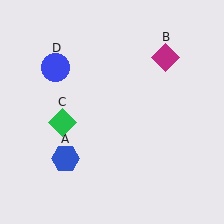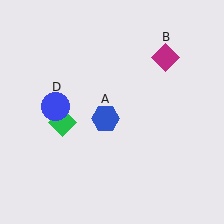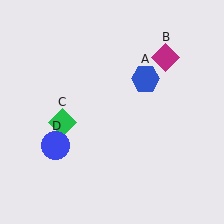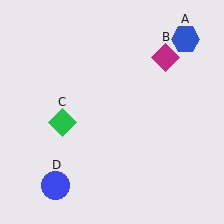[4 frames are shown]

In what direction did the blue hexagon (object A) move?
The blue hexagon (object A) moved up and to the right.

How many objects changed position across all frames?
2 objects changed position: blue hexagon (object A), blue circle (object D).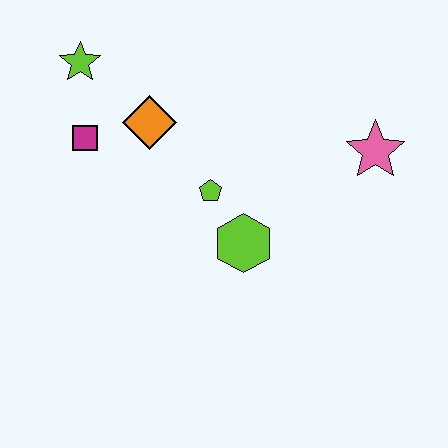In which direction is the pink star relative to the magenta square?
The pink star is to the right of the magenta square.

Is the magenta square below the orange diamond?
Yes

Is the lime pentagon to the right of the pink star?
No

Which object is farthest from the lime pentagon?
The lime star is farthest from the lime pentagon.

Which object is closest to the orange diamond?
The magenta square is closest to the orange diamond.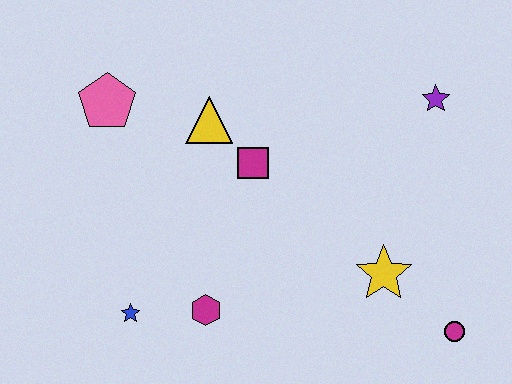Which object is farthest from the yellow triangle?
The magenta circle is farthest from the yellow triangle.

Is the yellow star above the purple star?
No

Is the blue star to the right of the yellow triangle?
No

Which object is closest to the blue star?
The magenta hexagon is closest to the blue star.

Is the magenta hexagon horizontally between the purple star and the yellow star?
No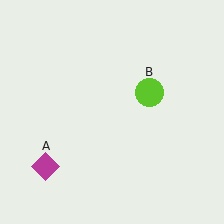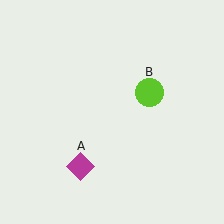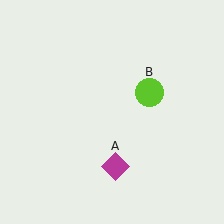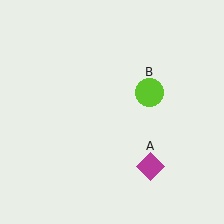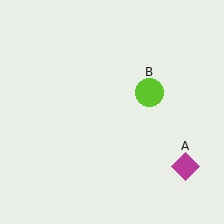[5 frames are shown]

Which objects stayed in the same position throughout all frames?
Lime circle (object B) remained stationary.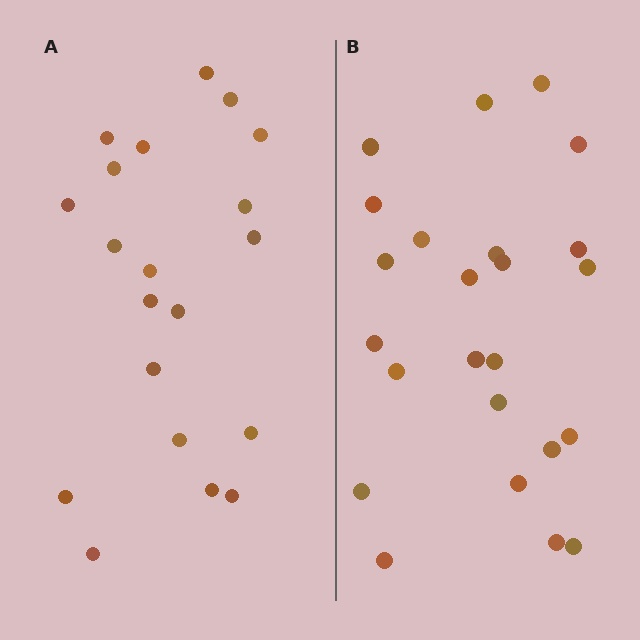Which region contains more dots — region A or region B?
Region B (the right region) has more dots.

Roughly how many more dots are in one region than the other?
Region B has about 4 more dots than region A.